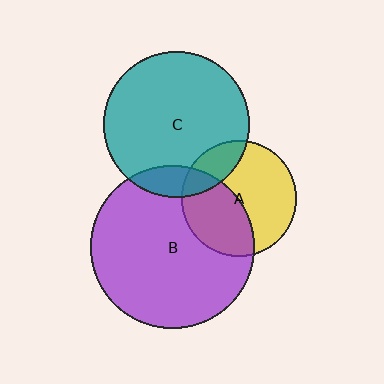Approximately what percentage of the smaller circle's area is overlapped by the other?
Approximately 40%.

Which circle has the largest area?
Circle B (purple).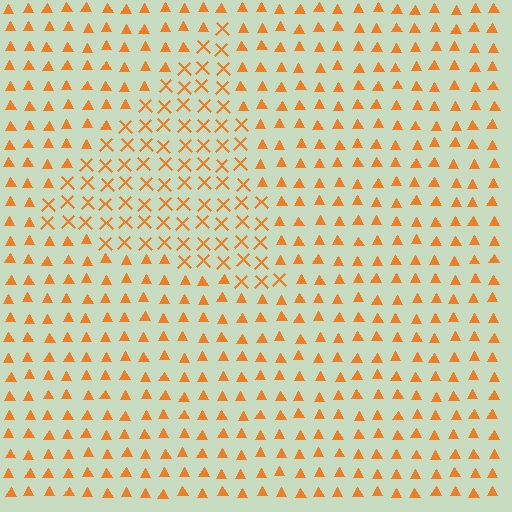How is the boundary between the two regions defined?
The boundary is defined by a change in element shape: X marks inside vs. triangles outside. All elements share the same color and spacing.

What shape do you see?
I see a triangle.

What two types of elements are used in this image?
The image uses X marks inside the triangle region and triangles outside it.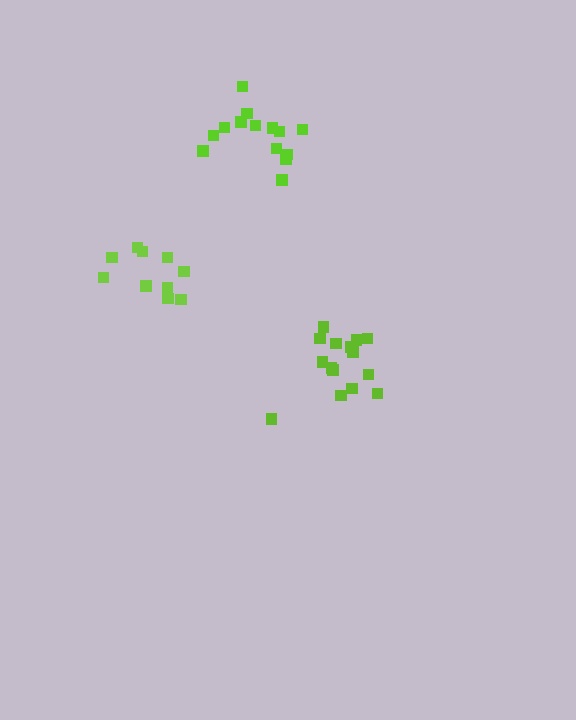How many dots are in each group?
Group 1: 15 dots, Group 2: 14 dots, Group 3: 10 dots (39 total).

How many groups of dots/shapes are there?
There are 3 groups.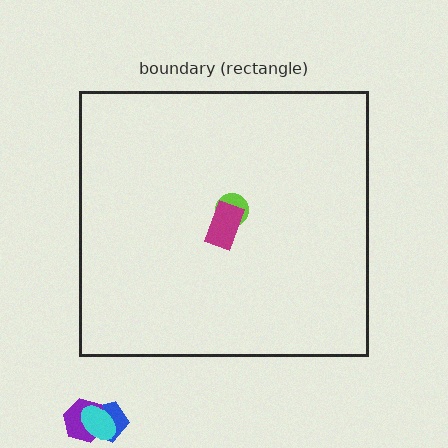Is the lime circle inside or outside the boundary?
Inside.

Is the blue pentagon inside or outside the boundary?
Outside.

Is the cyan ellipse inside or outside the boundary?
Outside.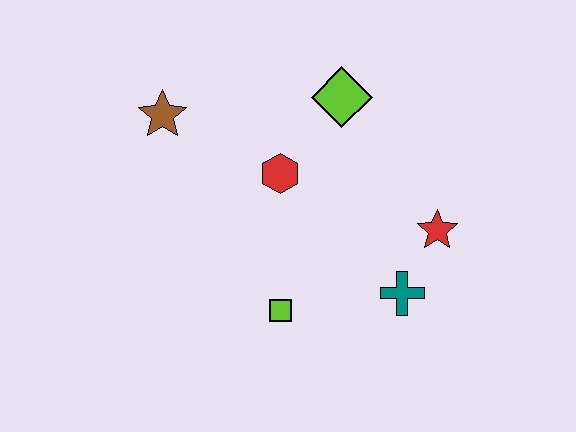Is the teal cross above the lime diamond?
No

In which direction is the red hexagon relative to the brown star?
The red hexagon is to the right of the brown star.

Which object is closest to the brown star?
The red hexagon is closest to the brown star.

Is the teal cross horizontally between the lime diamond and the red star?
Yes